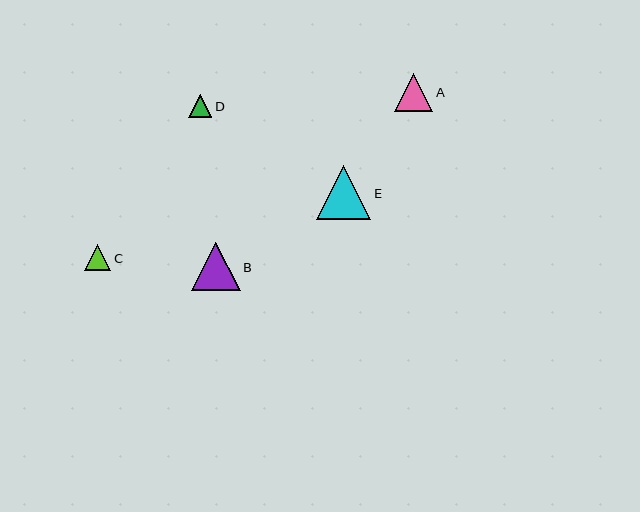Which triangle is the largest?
Triangle E is the largest with a size of approximately 54 pixels.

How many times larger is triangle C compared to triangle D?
Triangle C is approximately 1.2 times the size of triangle D.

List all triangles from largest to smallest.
From largest to smallest: E, B, A, C, D.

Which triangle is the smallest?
Triangle D is the smallest with a size of approximately 23 pixels.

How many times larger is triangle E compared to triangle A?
Triangle E is approximately 1.4 times the size of triangle A.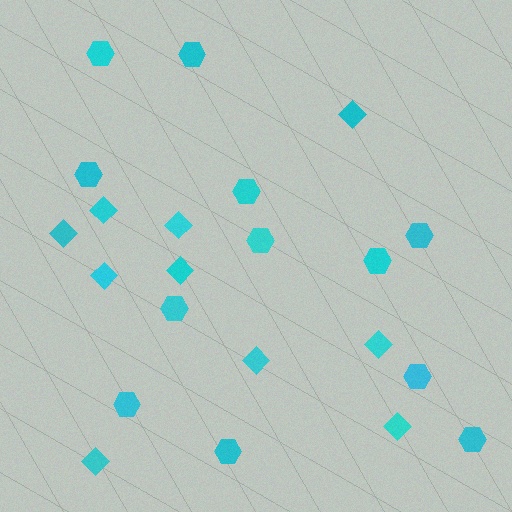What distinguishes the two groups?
There are 2 groups: one group of diamonds (10) and one group of hexagons (12).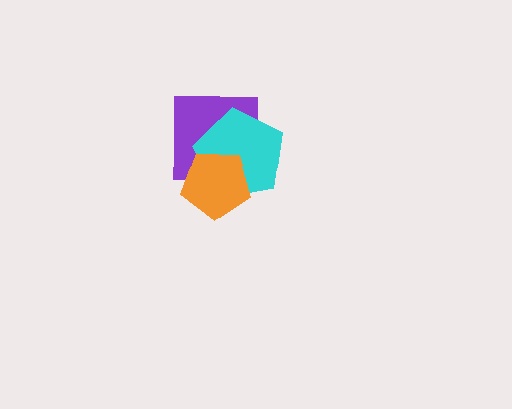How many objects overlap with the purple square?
2 objects overlap with the purple square.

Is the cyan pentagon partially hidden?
Yes, it is partially covered by another shape.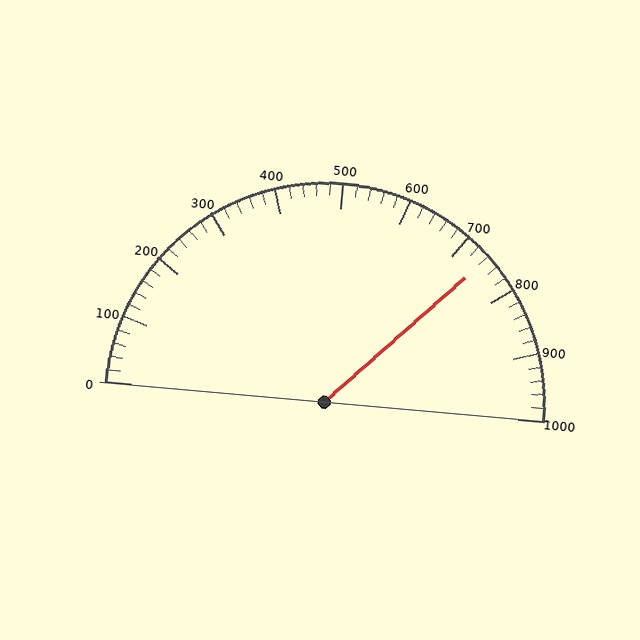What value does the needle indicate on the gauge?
The needle indicates approximately 740.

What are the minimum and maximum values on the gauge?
The gauge ranges from 0 to 1000.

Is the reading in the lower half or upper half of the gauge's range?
The reading is in the upper half of the range (0 to 1000).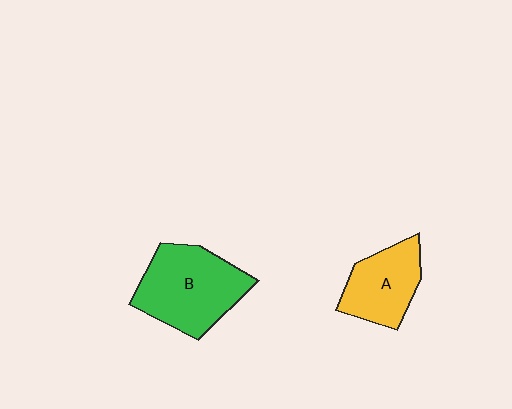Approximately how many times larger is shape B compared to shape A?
Approximately 1.5 times.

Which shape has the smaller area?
Shape A (yellow).